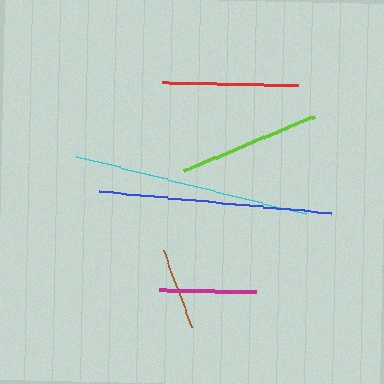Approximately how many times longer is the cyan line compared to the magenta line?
The cyan line is approximately 2.4 times the length of the magenta line.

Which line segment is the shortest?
The brown line is the shortest at approximately 82 pixels.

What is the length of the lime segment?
The lime segment is approximately 141 pixels long.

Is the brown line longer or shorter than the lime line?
The lime line is longer than the brown line.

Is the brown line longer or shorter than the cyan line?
The cyan line is longer than the brown line.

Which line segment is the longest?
The cyan line is the longest at approximately 237 pixels.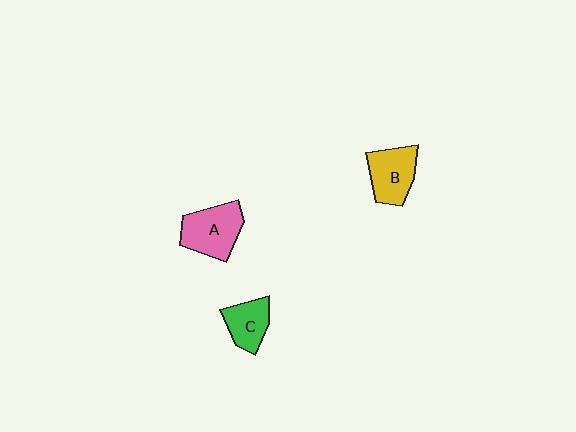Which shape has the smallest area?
Shape C (green).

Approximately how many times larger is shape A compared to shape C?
Approximately 1.5 times.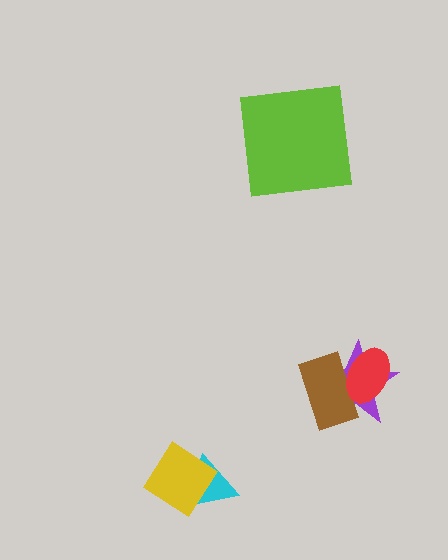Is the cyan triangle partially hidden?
Yes, it is partially covered by another shape.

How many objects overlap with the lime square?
0 objects overlap with the lime square.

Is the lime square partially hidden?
No, no other shape covers it.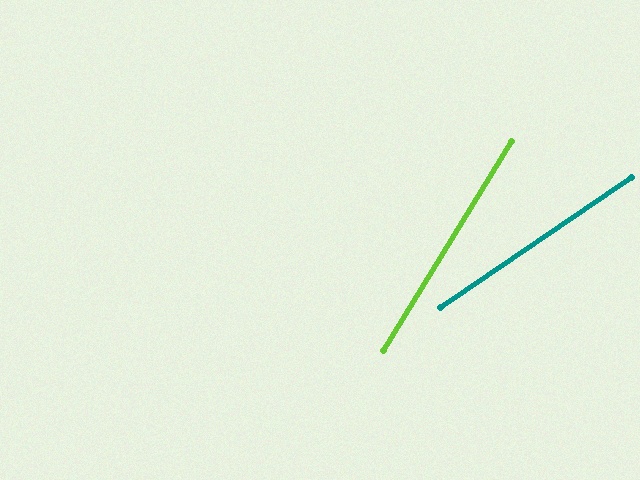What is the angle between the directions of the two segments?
Approximately 24 degrees.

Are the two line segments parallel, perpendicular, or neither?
Neither parallel nor perpendicular — they differ by about 24°.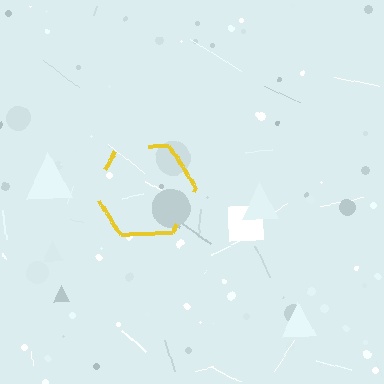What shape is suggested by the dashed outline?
The dashed outline suggests a hexagon.